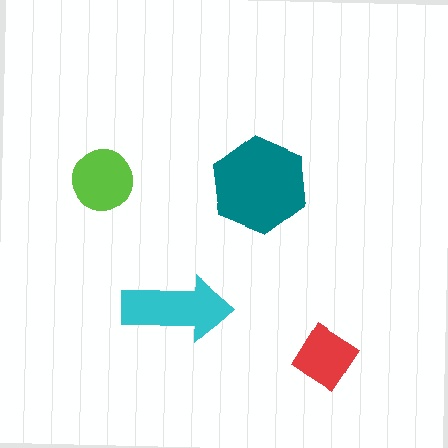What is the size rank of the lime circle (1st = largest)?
3rd.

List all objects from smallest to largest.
The red diamond, the lime circle, the cyan arrow, the teal hexagon.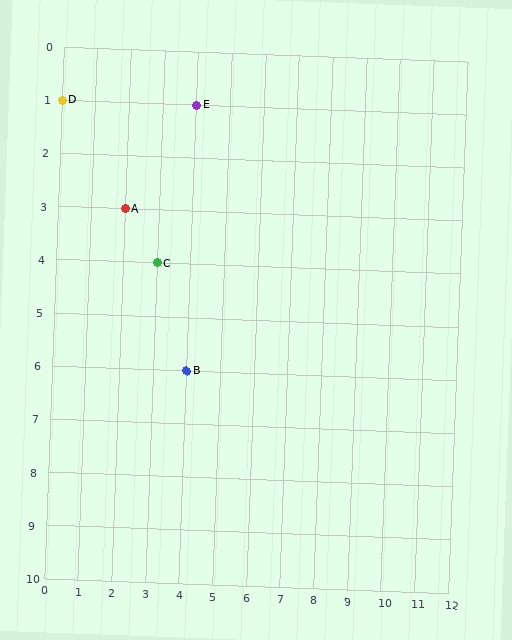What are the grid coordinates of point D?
Point D is at grid coordinates (0, 1).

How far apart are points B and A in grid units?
Points B and A are 2 columns and 3 rows apart (about 3.6 grid units diagonally).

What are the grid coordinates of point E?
Point E is at grid coordinates (4, 1).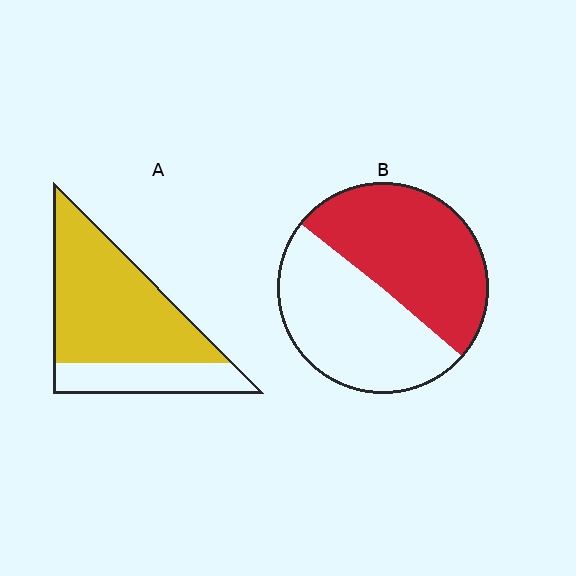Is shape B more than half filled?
Roughly half.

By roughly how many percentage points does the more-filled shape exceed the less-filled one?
By roughly 20 percentage points (A over B).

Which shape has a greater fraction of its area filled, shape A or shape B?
Shape A.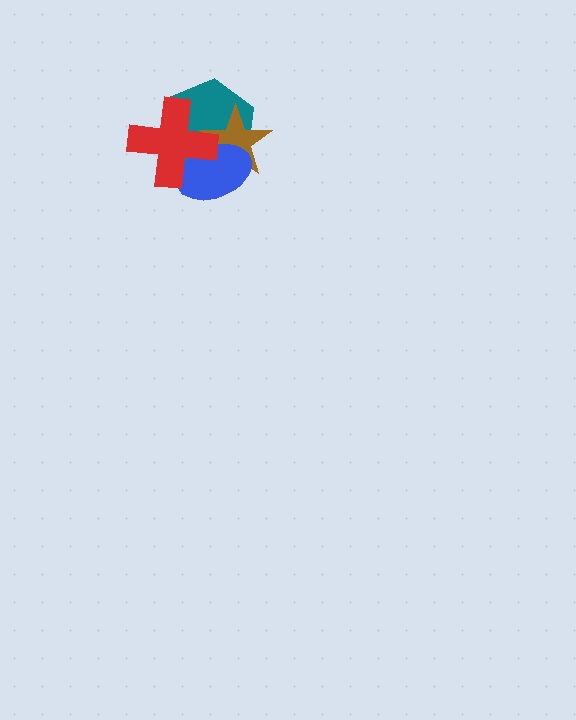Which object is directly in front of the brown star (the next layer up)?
The blue ellipse is directly in front of the brown star.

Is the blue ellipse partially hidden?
Yes, it is partially covered by another shape.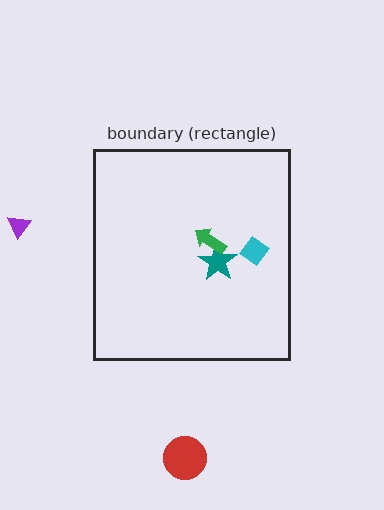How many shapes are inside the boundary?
3 inside, 2 outside.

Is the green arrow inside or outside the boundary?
Inside.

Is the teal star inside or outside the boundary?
Inside.